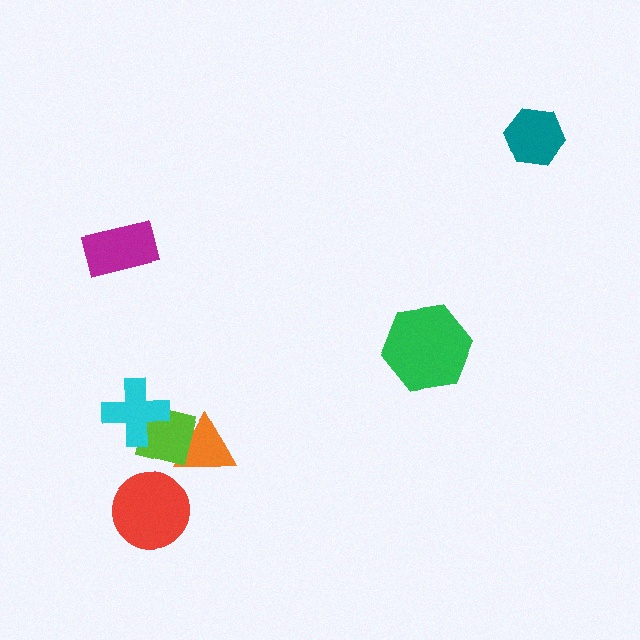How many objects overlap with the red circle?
0 objects overlap with the red circle.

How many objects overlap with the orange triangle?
1 object overlaps with the orange triangle.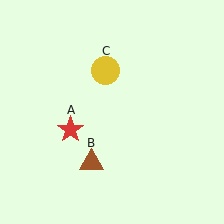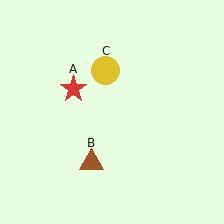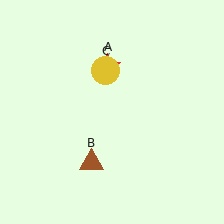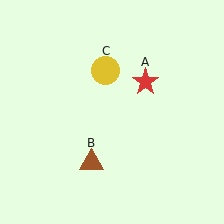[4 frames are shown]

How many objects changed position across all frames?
1 object changed position: red star (object A).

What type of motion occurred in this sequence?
The red star (object A) rotated clockwise around the center of the scene.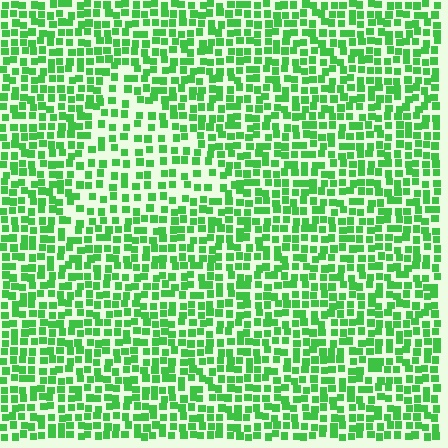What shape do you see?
I see a triangle.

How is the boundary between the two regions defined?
The boundary is defined by a change in element density (approximately 1.6x ratio). All elements are the same color, size, and shape.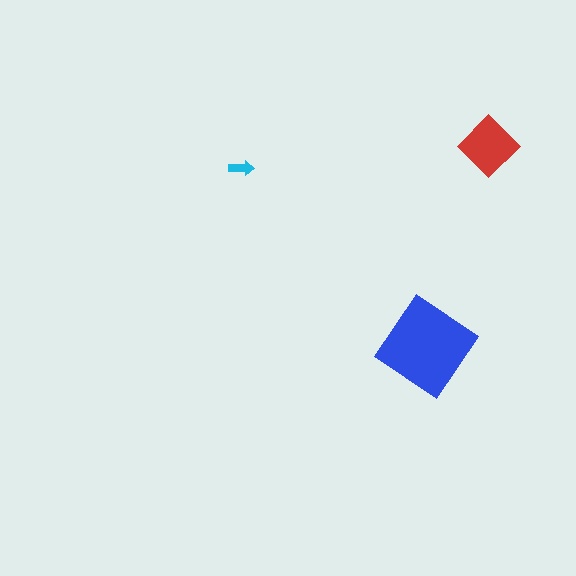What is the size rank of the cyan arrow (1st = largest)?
3rd.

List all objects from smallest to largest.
The cyan arrow, the red diamond, the blue diamond.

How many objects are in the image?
There are 3 objects in the image.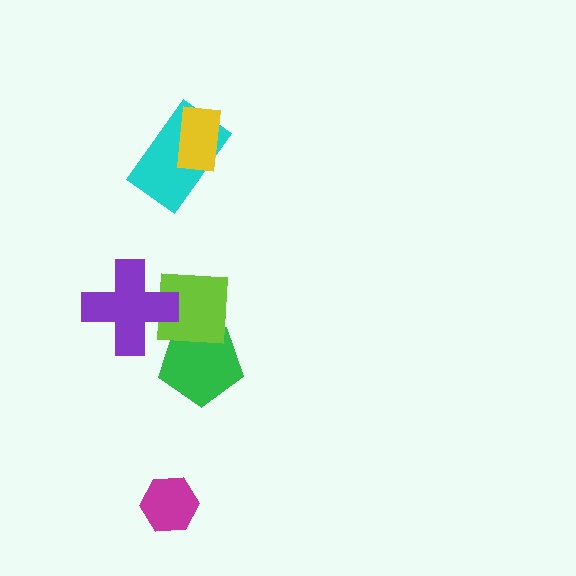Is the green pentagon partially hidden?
Yes, it is partially covered by another shape.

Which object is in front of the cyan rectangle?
The yellow rectangle is in front of the cyan rectangle.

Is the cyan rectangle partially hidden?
Yes, it is partially covered by another shape.